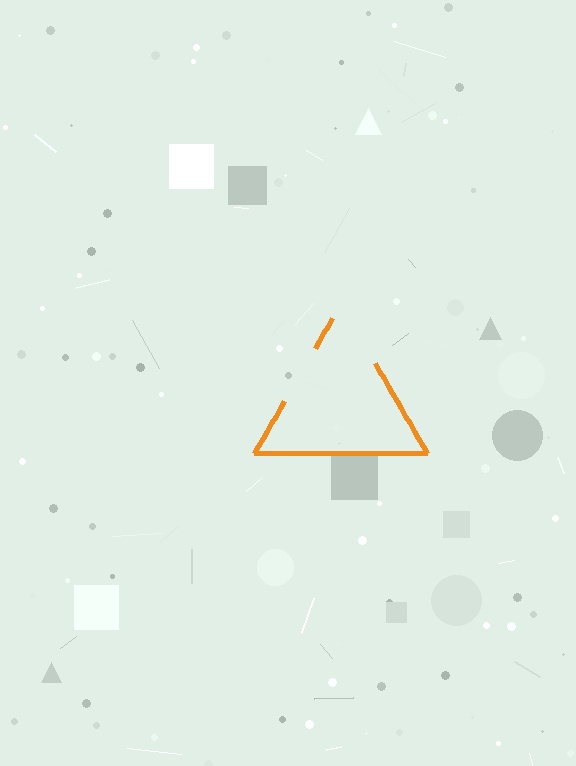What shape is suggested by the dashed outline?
The dashed outline suggests a triangle.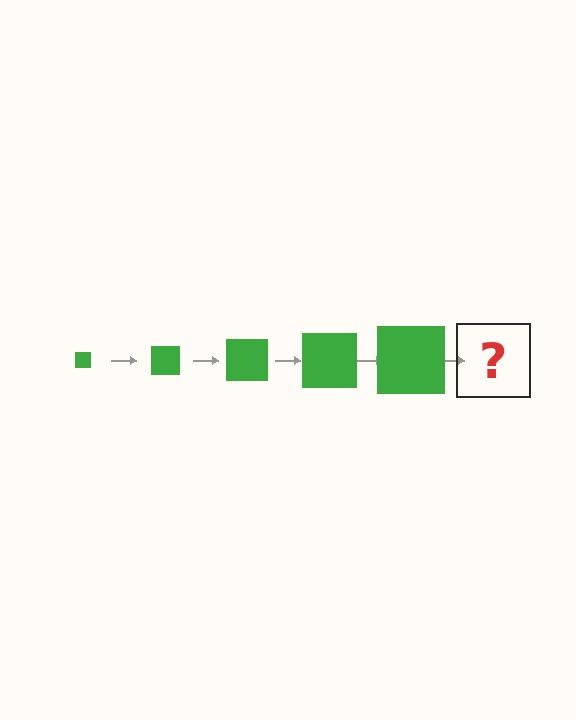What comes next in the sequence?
The next element should be a green square, larger than the previous one.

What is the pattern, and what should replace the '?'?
The pattern is that the square gets progressively larger each step. The '?' should be a green square, larger than the previous one.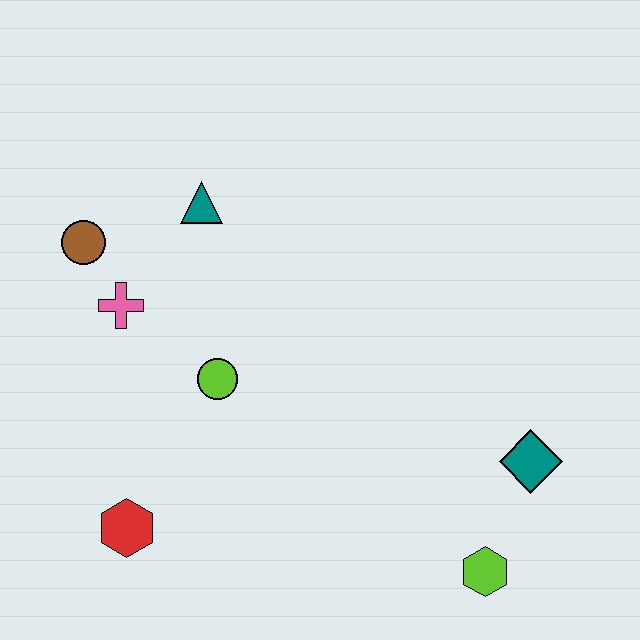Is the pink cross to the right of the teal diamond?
No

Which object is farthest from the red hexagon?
The teal diamond is farthest from the red hexagon.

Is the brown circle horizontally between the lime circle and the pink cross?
No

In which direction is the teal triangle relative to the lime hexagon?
The teal triangle is above the lime hexagon.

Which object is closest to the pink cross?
The brown circle is closest to the pink cross.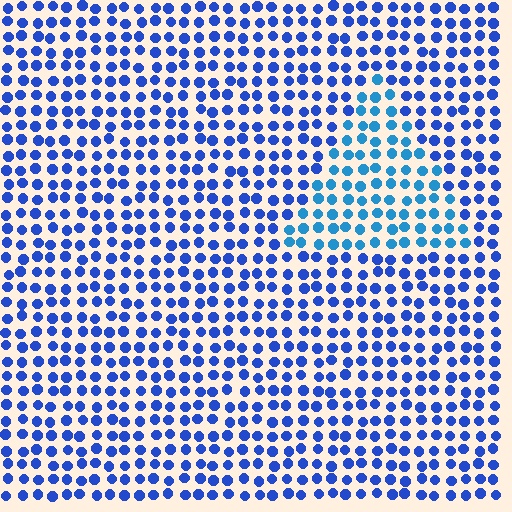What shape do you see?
I see a triangle.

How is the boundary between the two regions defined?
The boundary is defined purely by a slight shift in hue (about 26 degrees). Spacing, size, and orientation are identical on both sides.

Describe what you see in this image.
The image is filled with small blue elements in a uniform arrangement. A triangle-shaped region is visible where the elements are tinted to a slightly different hue, forming a subtle color boundary.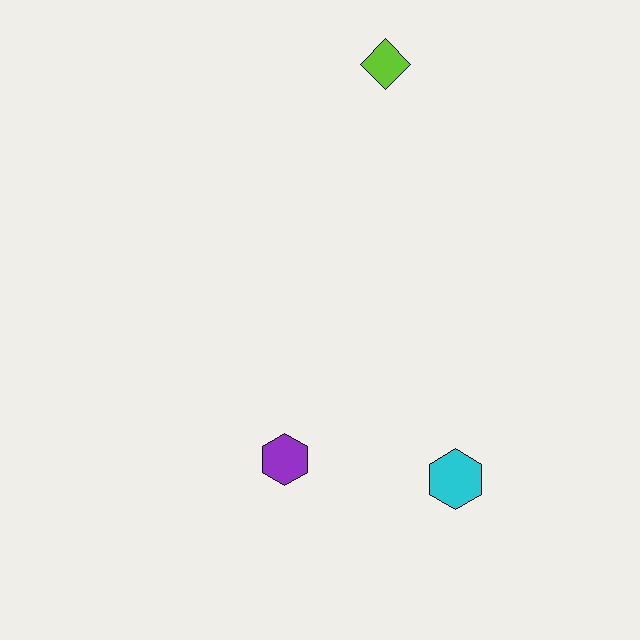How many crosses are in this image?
There are no crosses.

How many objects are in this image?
There are 3 objects.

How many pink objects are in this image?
There are no pink objects.